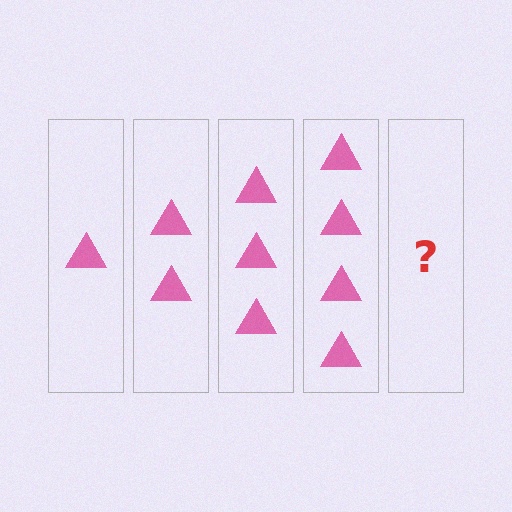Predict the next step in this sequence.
The next step is 5 triangles.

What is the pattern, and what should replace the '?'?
The pattern is that each step adds one more triangle. The '?' should be 5 triangles.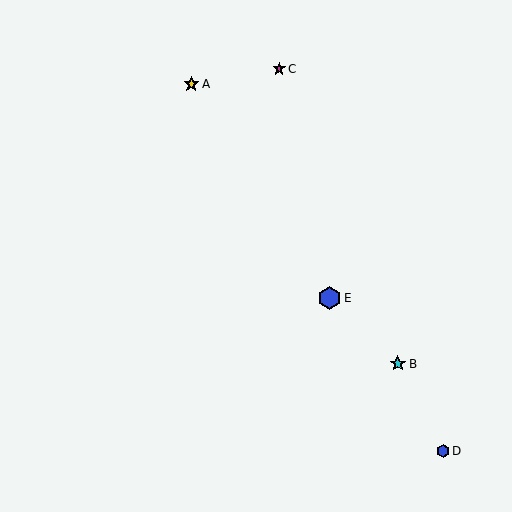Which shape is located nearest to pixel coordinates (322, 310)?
The blue hexagon (labeled E) at (329, 298) is nearest to that location.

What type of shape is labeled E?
Shape E is a blue hexagon.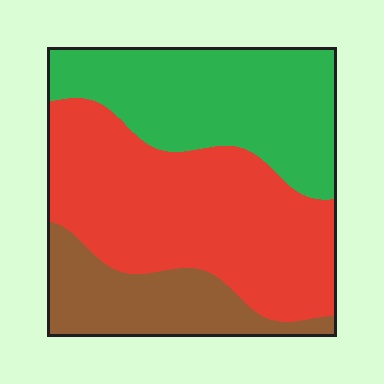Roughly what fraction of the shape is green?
Green takes up about one third (1/3) of the shape.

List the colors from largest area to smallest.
From largest to smallest: red, green, brown.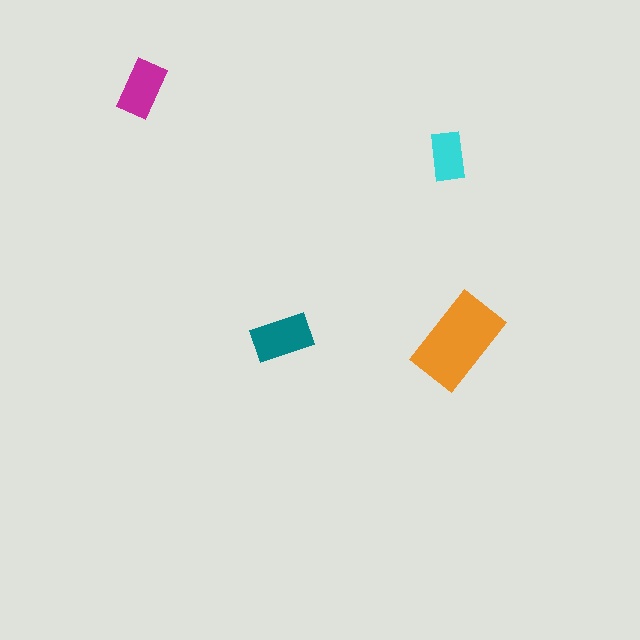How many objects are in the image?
There are 4 objects in the image.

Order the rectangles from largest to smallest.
the orange one, the teal one, the magenta one, the cyan one.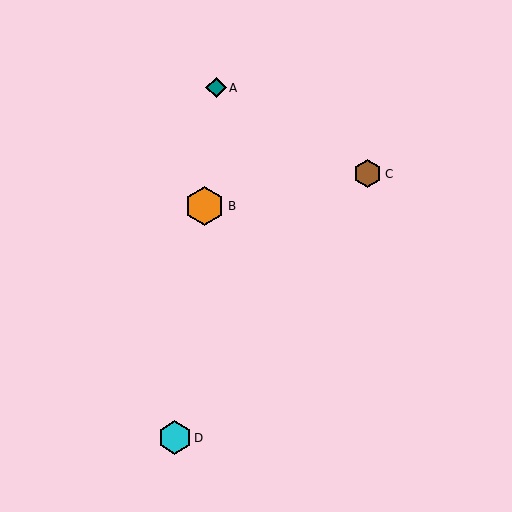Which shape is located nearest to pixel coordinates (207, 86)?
The teal diamond (labeled A) at (216, 88) is nearest to that location.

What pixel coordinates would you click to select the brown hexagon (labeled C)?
Click at (368, 174) to select the brown hexagon C.